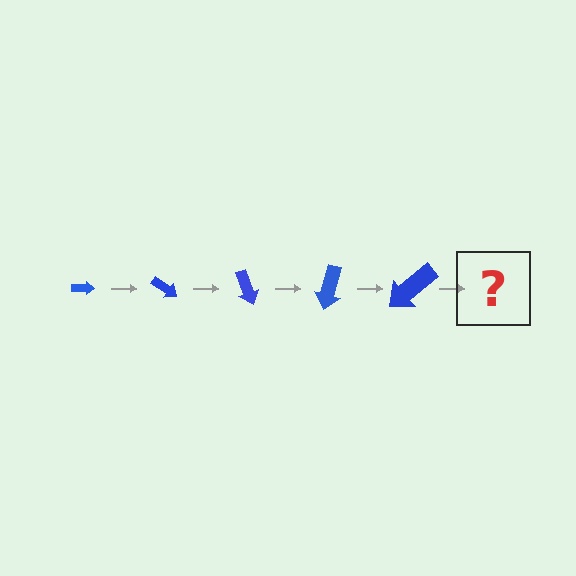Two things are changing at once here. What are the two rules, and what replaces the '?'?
The two rules are that the arrow grows larger each step and it rotates 35 degrees each step. The '?' should be an arrow, larger than the previous one and rotated 175 degrees from the start.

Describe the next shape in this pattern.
It should be an arrow, larger than the previous one and rotated 175 degrees from the start.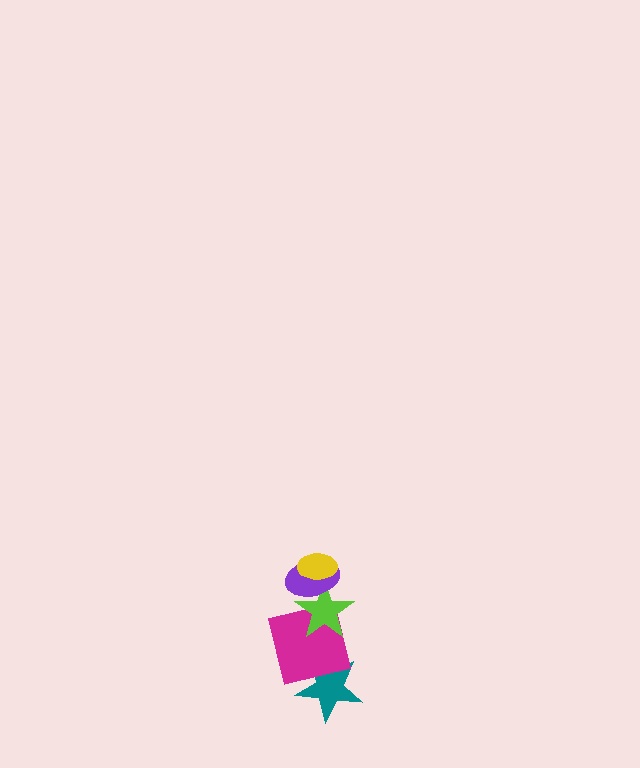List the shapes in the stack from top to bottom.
From top to bottom: the yellow ellipse, the purple ellipse, the lime star, the magenta square, the teal star.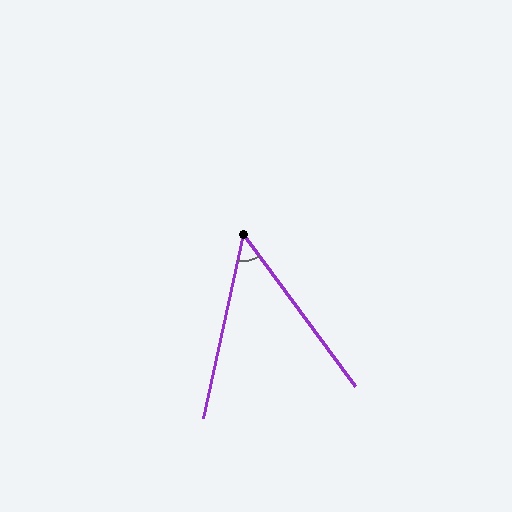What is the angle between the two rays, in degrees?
Approximately 49 degrees.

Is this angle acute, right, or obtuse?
It is acute.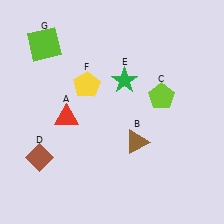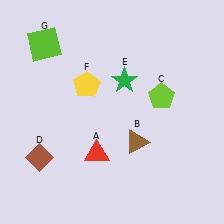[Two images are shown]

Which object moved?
The red triangle (A) moved down.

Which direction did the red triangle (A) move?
The red triangle (A) moved down.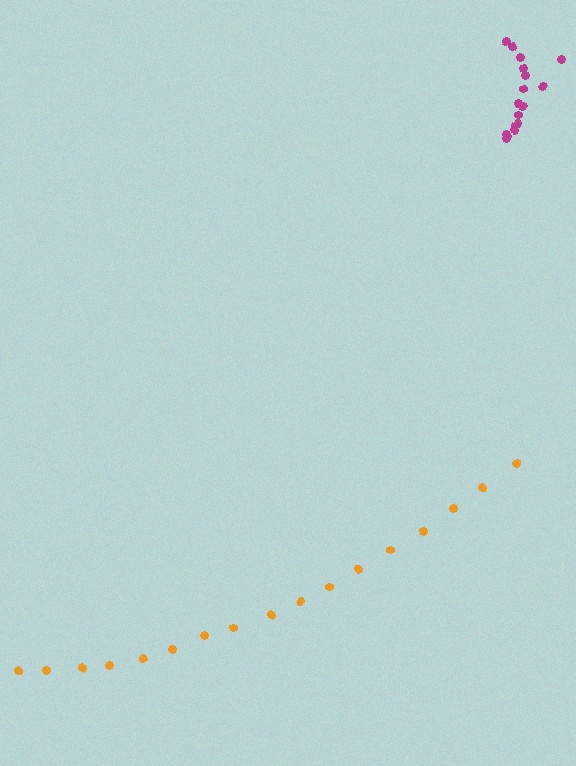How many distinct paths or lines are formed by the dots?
There are 2 distinct paths.